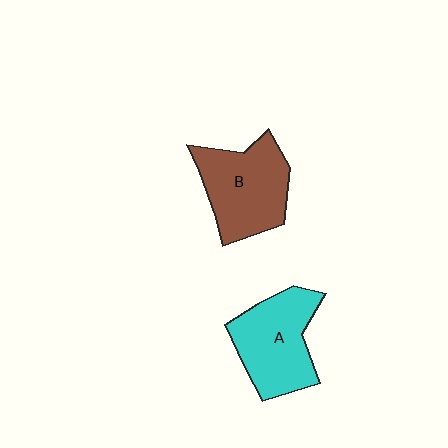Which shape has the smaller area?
Shape A (cyan).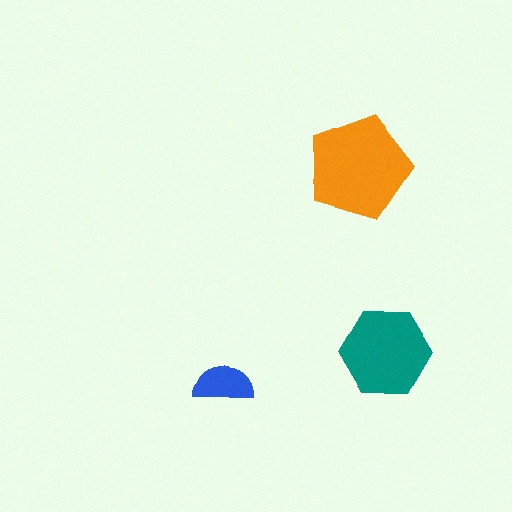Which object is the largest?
The orange pentagon.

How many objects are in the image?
There are 3 objects in the image.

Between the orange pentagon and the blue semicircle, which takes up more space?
The orange pentagon.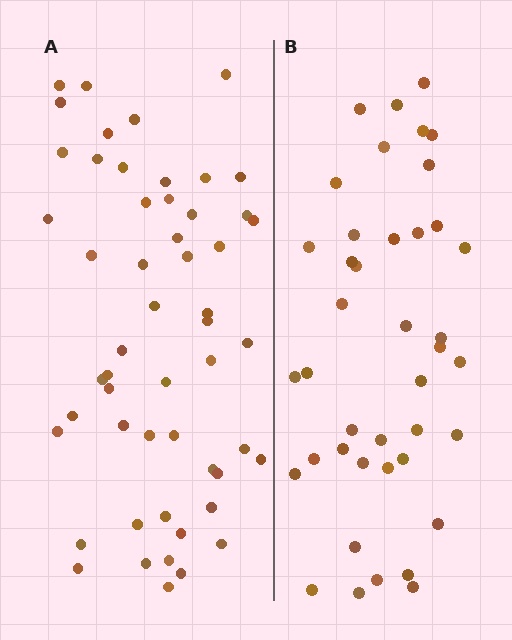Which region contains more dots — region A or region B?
Region A (the left region) has more dots.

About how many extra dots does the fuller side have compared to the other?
Region A has roughly 12 or so more dots than region B.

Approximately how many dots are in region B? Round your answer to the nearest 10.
About 40 dots. (The exact count is 41, which rounds to 40.)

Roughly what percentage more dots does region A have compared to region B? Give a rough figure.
About 30% more.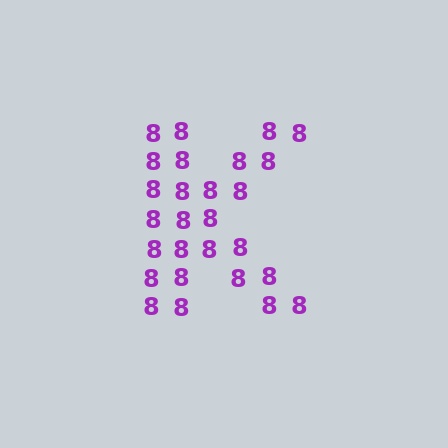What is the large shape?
The large shape is the letter K.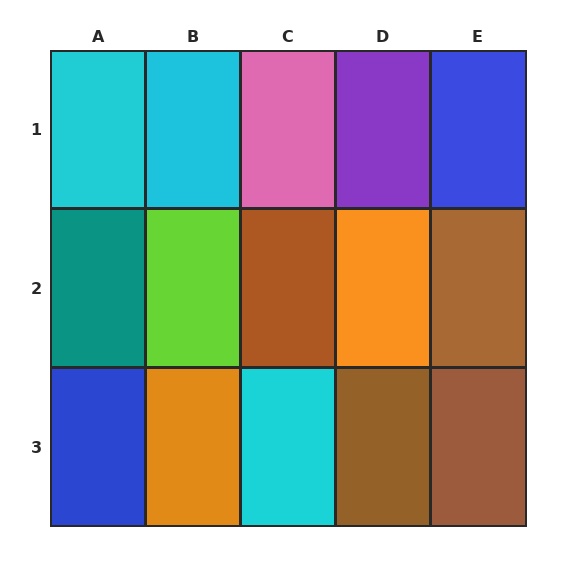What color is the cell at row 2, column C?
Brown.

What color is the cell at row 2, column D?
Orange.